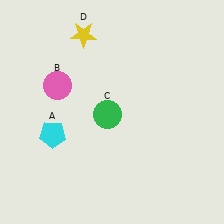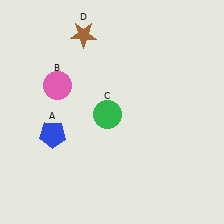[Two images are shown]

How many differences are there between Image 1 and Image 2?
There are 2 differences between the two images.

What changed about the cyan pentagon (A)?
In Image 1, A is cyan. In Image 2, it changed to blue.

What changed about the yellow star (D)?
In Image 1, D is yellow. In Image 2, it changed to brown.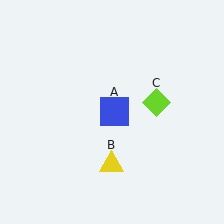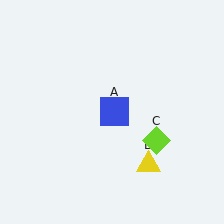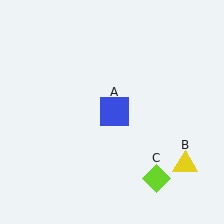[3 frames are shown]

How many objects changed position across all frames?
2 objects changed position: yellow triangle (object B), lime diamond (object C).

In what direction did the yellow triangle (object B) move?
The yellow triangle (object B) moved right.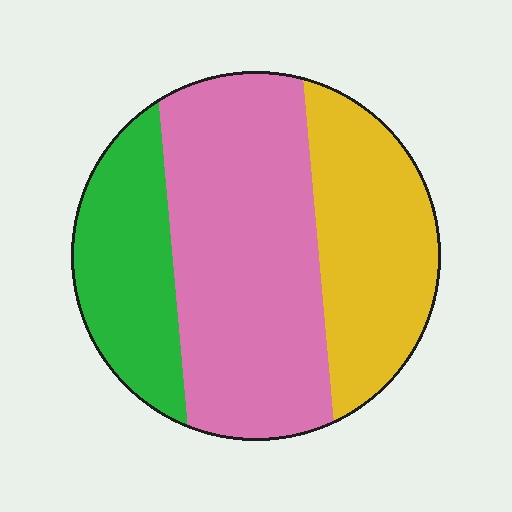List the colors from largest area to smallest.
From largest to smallest: pink, yellow, green.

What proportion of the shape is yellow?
Yellow takes up about one quarter (1/4) of the shape.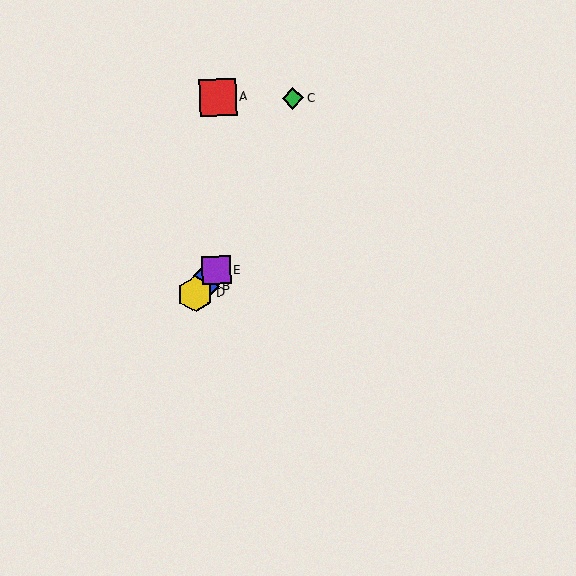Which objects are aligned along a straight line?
Objects B, D, E are aligned along a straight line.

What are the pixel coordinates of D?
Object D is at (195, 294).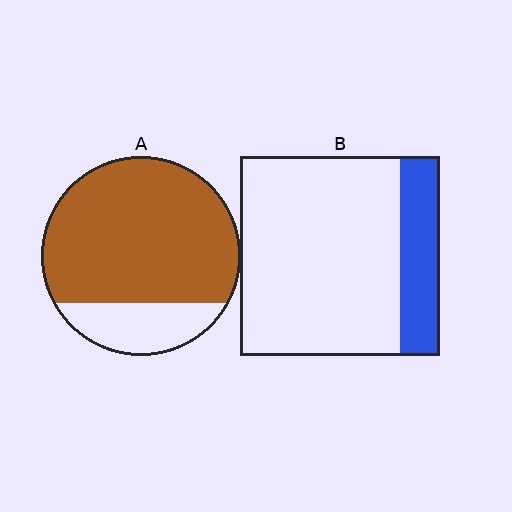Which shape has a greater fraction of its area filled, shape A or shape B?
Shape A.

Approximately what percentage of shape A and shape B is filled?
A is approximately 80% and B is approximately 20%.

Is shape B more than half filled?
No.